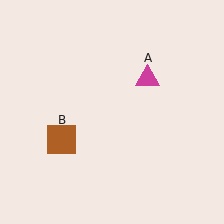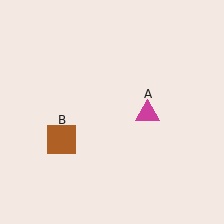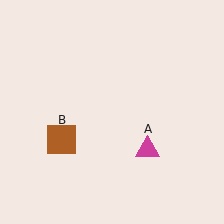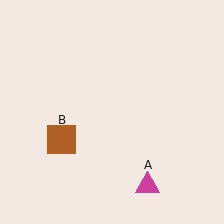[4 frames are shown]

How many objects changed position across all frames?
1 object changed position: magenta triangle (object A).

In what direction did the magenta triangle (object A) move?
The magenta triangle (object A) moved down.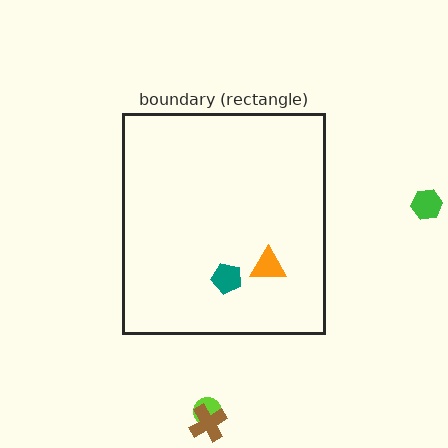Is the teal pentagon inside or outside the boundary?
Inside.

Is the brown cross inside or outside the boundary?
Outside.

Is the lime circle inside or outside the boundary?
Outside.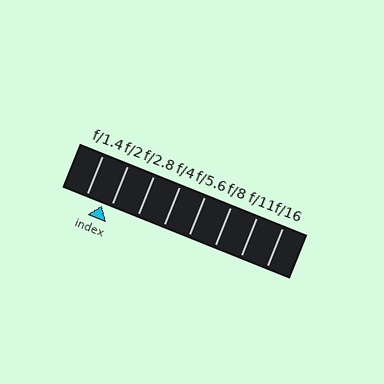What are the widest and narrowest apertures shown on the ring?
The widest aperture shown is f/1.4 and the narrowest is f/16.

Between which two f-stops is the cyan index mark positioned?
The index mark is between f/1.4 and f/2.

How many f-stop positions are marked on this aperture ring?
There are 8 f-stop positions marked.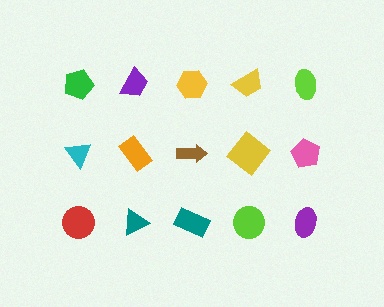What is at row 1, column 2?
A purple trapezoid.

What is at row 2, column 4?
A yellow diamond.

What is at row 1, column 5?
A lime ellipse.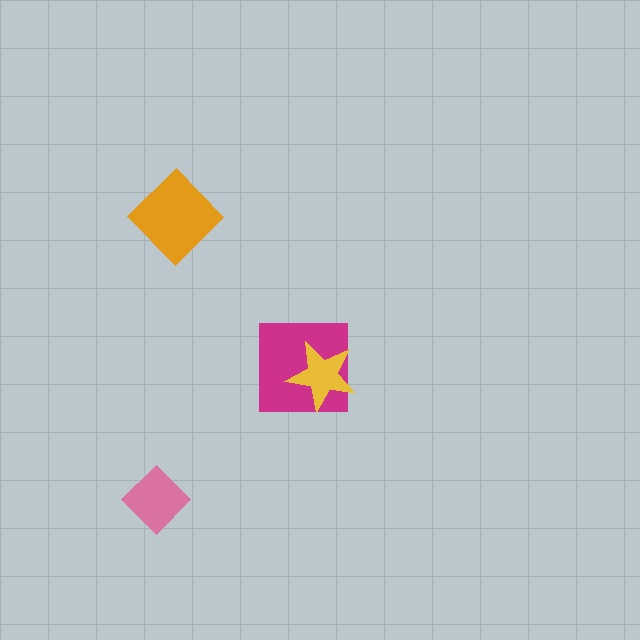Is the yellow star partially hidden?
No, no other shape covers it.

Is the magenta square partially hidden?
Yes, it is partially covered by another shape.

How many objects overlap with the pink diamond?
0 objects overlap with the pink diamond.